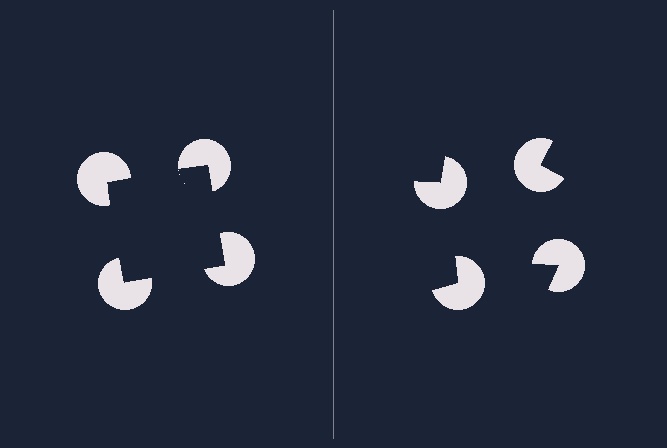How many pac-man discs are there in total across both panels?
8 — 4 on each side.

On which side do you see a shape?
An illusory square appears on the left side. On the right side the wedge cuts are rotated, so no coherent shape forms.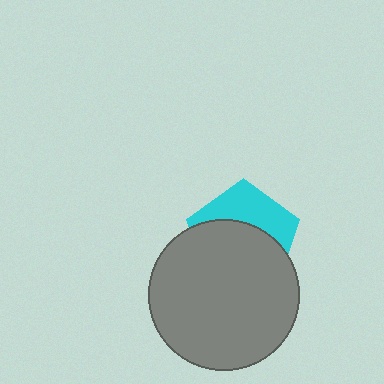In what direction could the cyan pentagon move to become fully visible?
The cyan pentagon could move up. That would shift it out from behind the gray circle entirely.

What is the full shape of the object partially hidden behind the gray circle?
The partially hidden object is a cyan pentagon.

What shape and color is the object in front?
The object in front is a gray circle.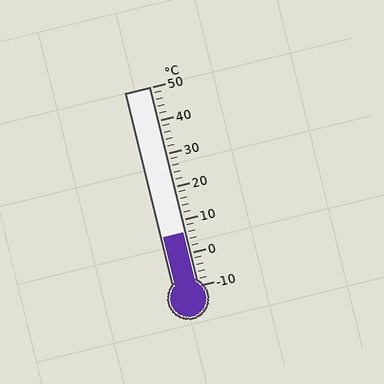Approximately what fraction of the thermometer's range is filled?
The thermometer is filled to approximately 25% of its range.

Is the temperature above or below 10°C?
The temperature is below 10°C.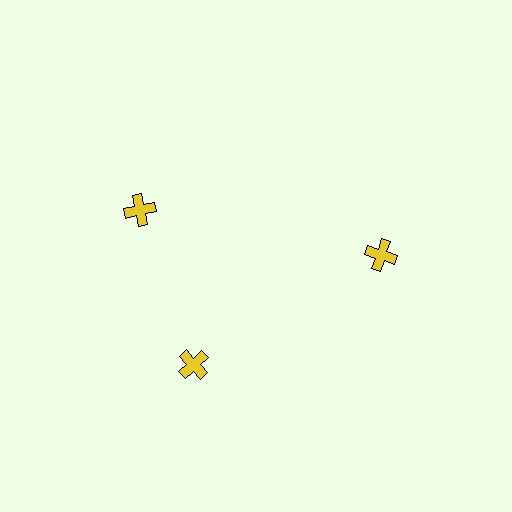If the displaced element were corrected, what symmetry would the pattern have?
It would have 3-fold rotational symmetry — the pattern would map onto itself every 120 degrees.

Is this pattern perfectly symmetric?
No. The 3 yellow crosses are arranged in a ring, but one element near the 11 o'clock position is rotated out of alignment along the ring, breaking the 3-fold rotational symmetry.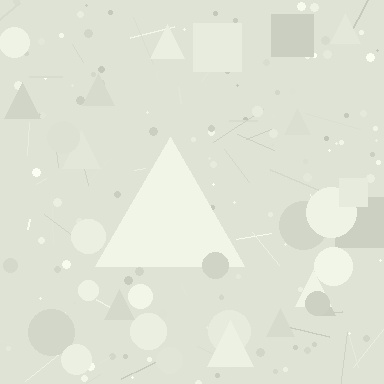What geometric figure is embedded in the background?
A triangle is embedded in the background.